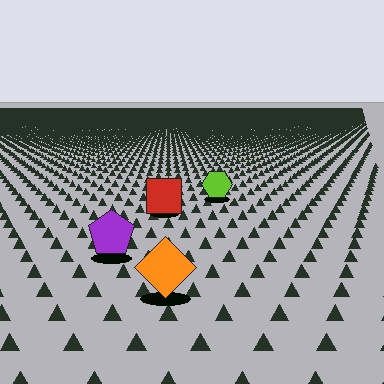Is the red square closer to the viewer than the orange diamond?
No. The orange diamond is closer — you can tell from the texture gradient: the ground texture is coarser near it.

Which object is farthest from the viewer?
The lime hexagon is farthest from the viewer. It appears smaller and the ground texture around it is denser.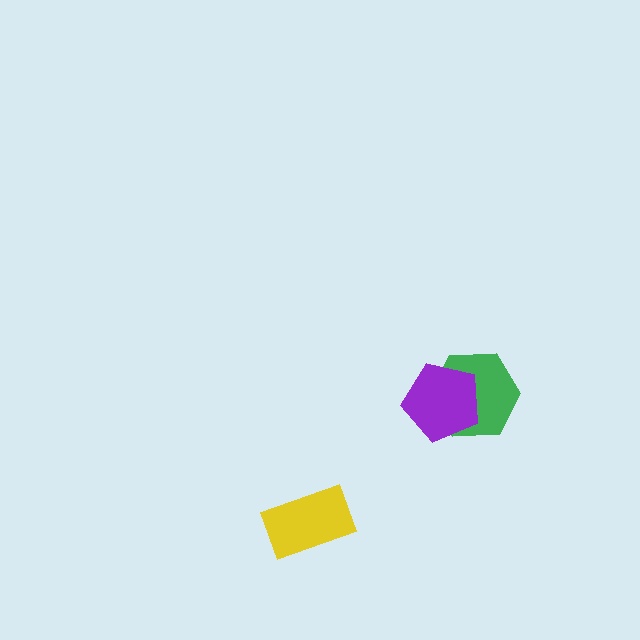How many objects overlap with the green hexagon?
1 object overlaps with the green hexagon.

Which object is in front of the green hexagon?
The purple pentagon is in front of the green hexagon.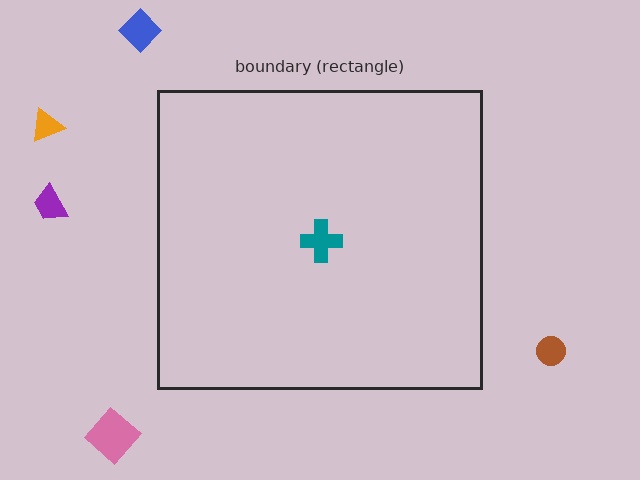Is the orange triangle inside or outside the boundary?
Outside.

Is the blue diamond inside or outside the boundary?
Outside.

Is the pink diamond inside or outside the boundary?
Outside.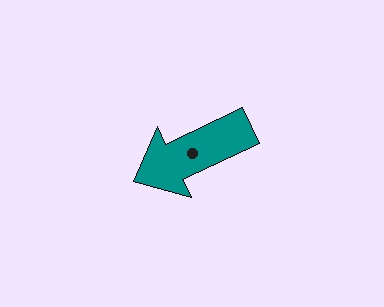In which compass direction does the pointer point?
Southwest.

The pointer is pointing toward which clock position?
Roughly 8 o'clock.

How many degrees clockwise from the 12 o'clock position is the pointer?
Approximately 245 degrees.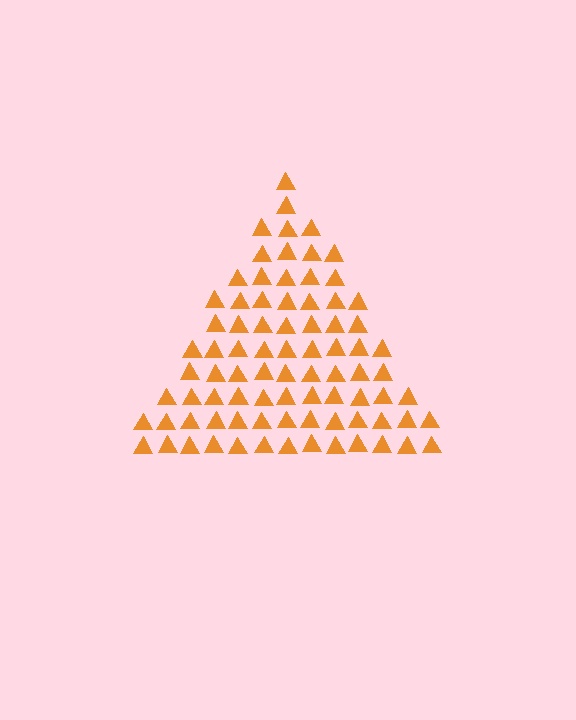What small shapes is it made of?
It is made of small triangles.